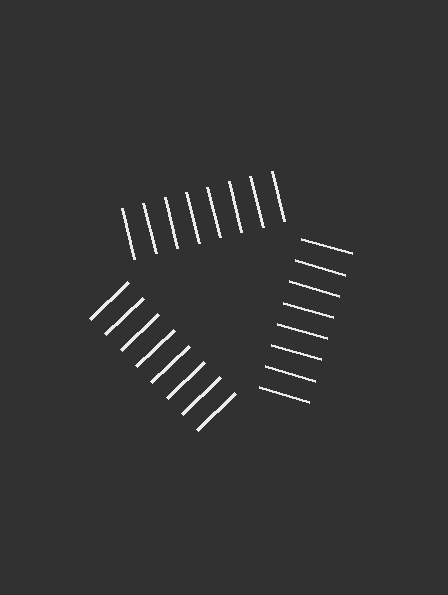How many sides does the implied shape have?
3 sides — the line-ends trace a triangle.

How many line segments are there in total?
24 — 8 along each of the 3 edges.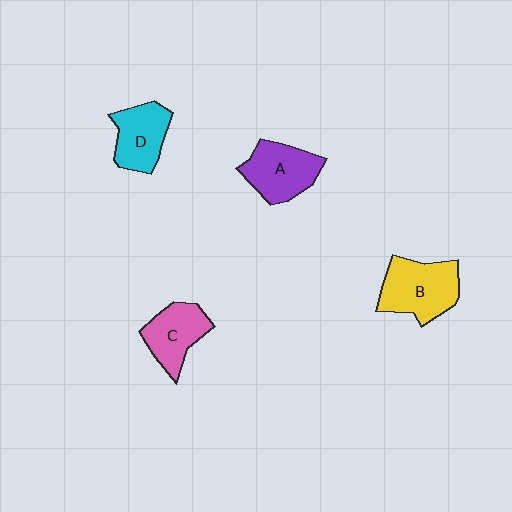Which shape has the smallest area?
Shape C (pink).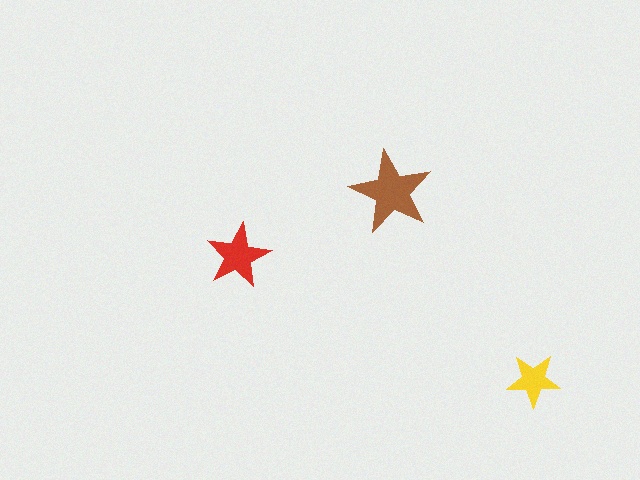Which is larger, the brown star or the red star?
The brown one.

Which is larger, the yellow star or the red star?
The red one.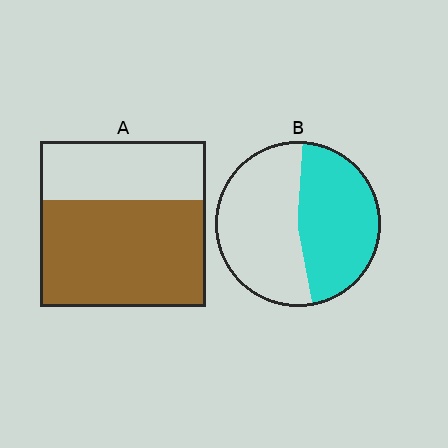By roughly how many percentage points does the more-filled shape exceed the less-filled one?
By roughly 20 percentage points (A over B).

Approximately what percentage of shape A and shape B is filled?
A is approximately 65% and B is approximately 45%.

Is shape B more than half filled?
Roughly half.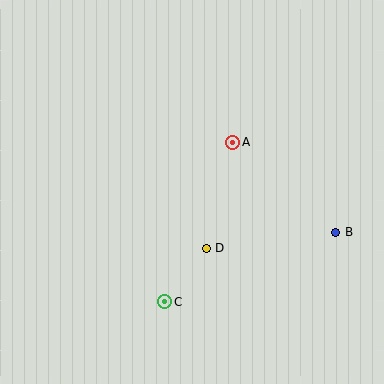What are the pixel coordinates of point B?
Point B is at (336, 232).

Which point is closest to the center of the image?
Point D at (206, 248) is closest to the center.